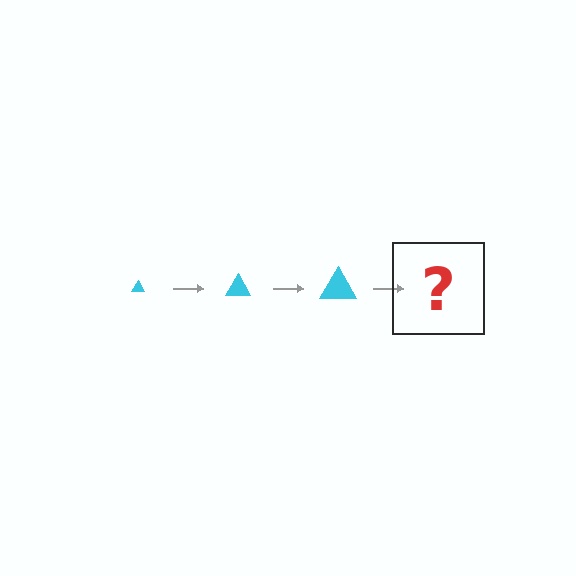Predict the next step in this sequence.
The next step is a cyan triangle, larger than the previous one.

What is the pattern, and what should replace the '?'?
The pattern is that the triangle gets progressively larger each step. The '?' should be a cyan triangle, larger than the previous one.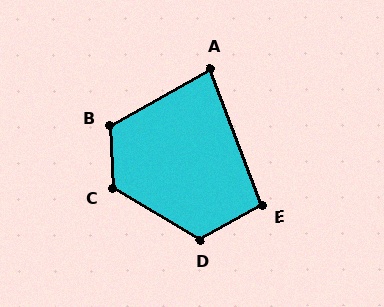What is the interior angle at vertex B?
Approximately 117 degrees (obtuse).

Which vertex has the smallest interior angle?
A, at approximately 81 degrees.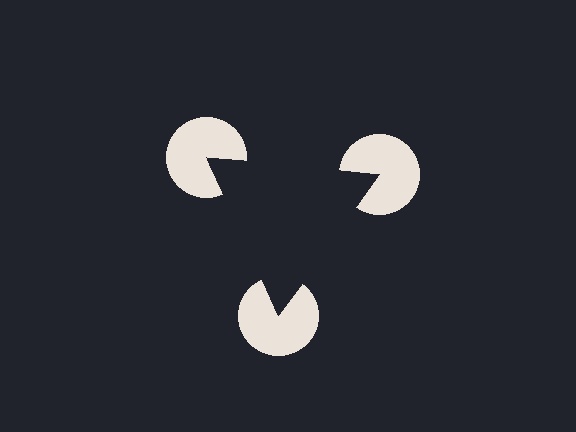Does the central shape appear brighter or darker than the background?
It typically appears slightly darker than the background, even though no actual brightness change is drawn.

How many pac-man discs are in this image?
There are 3 — one at each vertex of the illusory triangle.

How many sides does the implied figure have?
3 sides.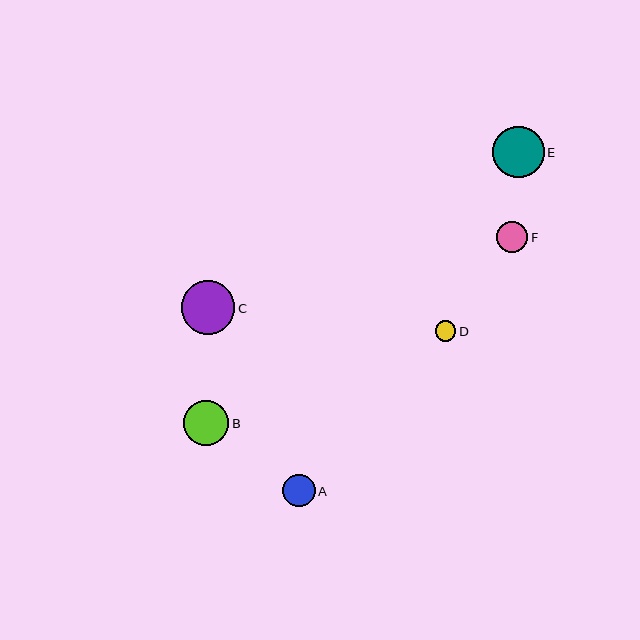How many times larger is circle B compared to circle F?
Circle B is approximately 1.5 times the size of circle F.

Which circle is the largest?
Circle C is the largest with a size of approximately 54 pixels.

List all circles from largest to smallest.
From largest to smallest: C, E, B, A, F, D.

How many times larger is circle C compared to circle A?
Circle C is approximately 1.7 times the size of circle A.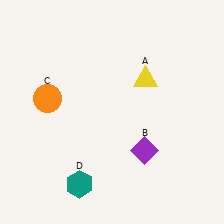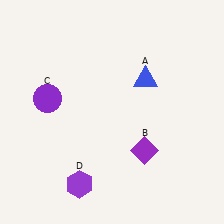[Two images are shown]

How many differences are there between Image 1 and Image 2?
There are 3 differences between the two images.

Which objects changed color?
A changed from yellow to blue. C changed from orange to purple. D changed from teal to purple.